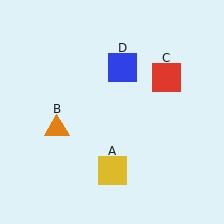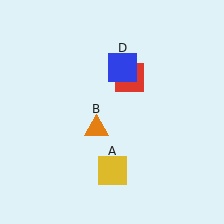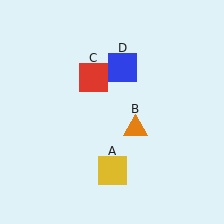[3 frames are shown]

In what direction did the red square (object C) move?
The red square (object C) moved left.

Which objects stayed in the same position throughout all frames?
Yellow square (object A) and blue square (object D) remained stationary.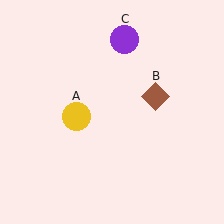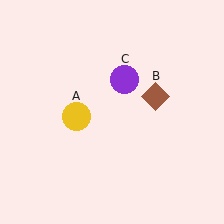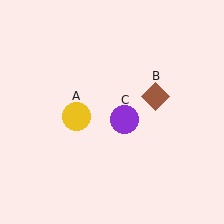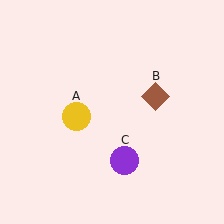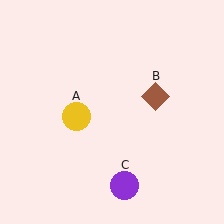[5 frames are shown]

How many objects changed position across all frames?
1 object changed position: purple circle (object C).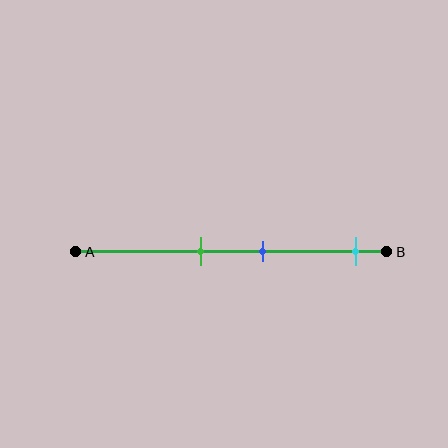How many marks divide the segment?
There are 3 marks dividing the segment.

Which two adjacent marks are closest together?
The green and blue marks are the closest adjacent pair.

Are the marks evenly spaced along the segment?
No, the marks are not evenly spaced.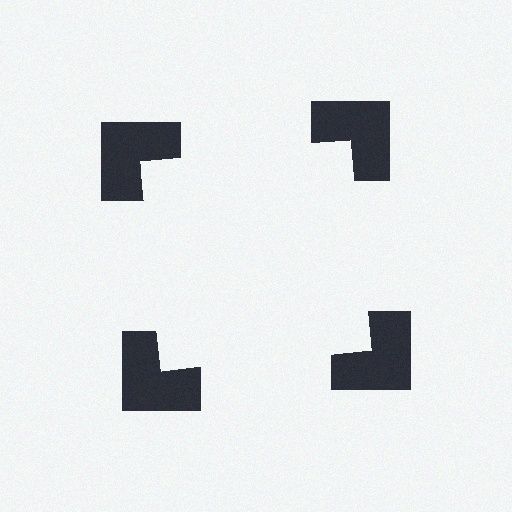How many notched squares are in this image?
There are 4 — one at each vertex of the illusory square.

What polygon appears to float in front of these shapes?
An illusory square — its edges are inferred from the aligned wedge cuts in the notched squares, not physically drawn.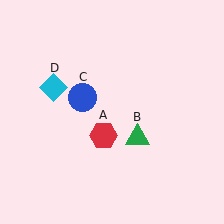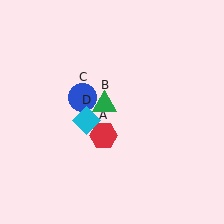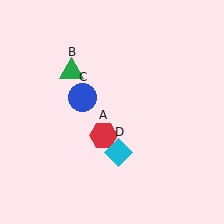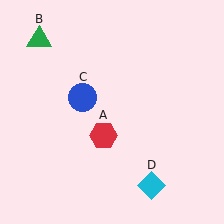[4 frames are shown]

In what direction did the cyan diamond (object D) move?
The cyan diamond (object D) moved down and to the right.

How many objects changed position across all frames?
2 objects changed position: green triangle (object B), cyan diamond (object D).